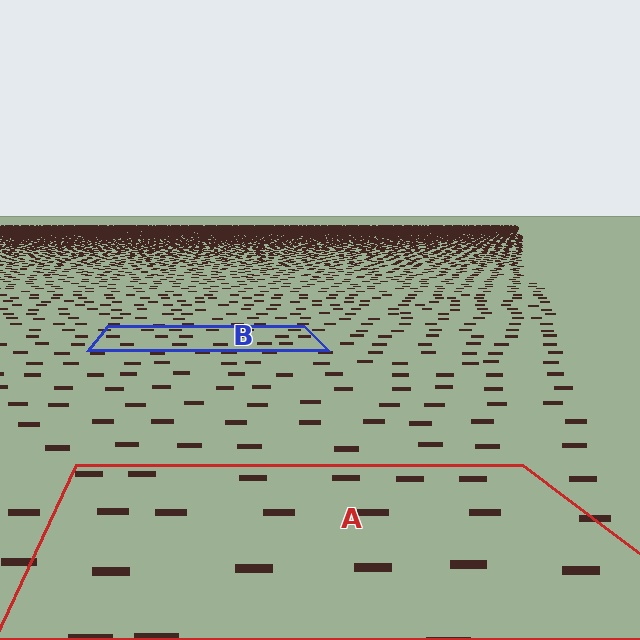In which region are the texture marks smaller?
The texture marks are smaller in region B, because it is farther away.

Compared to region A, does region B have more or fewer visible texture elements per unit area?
Region B has more texture elements per unit area — they are packed more densely because it is farther away.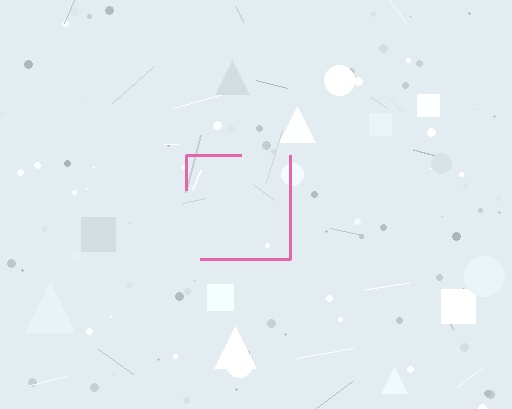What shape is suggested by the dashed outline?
The dashed outline suggests a square.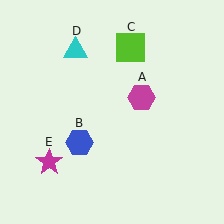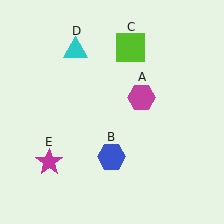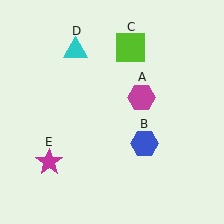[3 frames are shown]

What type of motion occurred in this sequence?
The blue hexagon (object B) rotated counterclockwise around the center of the scene.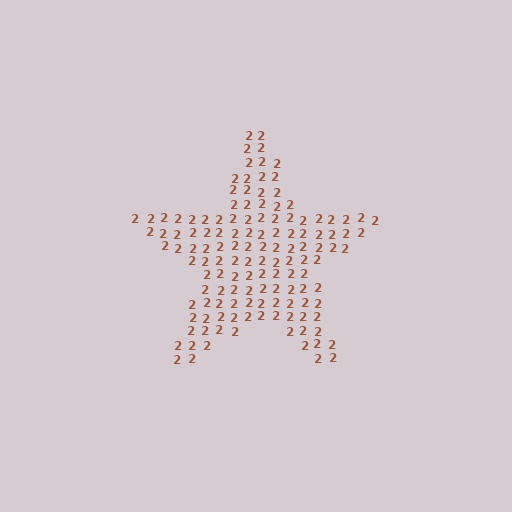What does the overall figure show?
The overall figure shows a star.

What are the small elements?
The small elements are digit 2's.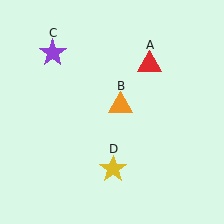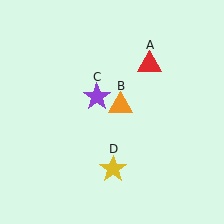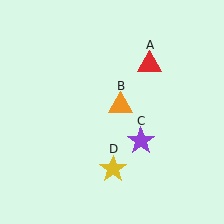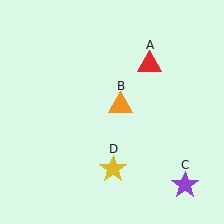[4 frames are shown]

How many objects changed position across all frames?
1 object changed position: purple star (object C).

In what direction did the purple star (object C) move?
The purple star (object C) moved down and to the right.